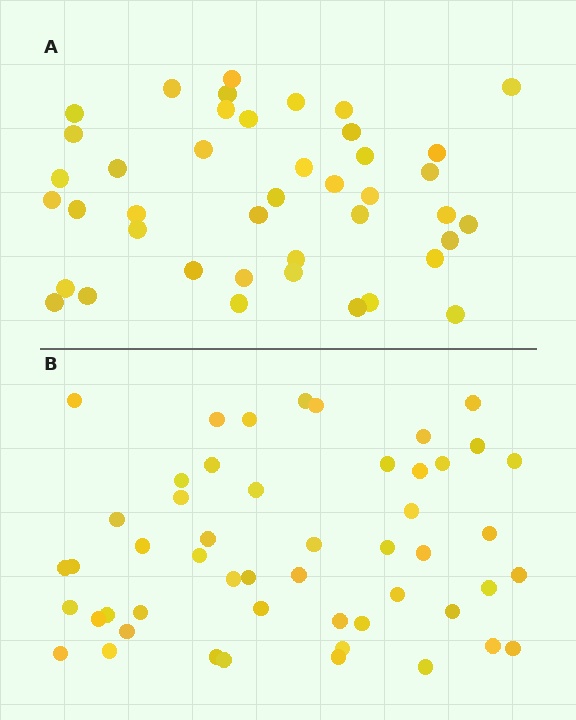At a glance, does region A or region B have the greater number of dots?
Region B (the bottom region) has more dots.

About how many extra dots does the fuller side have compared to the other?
Region B has roughly 8 or so more dots than region A.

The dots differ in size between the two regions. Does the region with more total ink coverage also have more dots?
No. Region A has more total ink coverage because its dots are larger, but region B actually contains more individual dots. Total area can be misleading — the number of items is what matters here.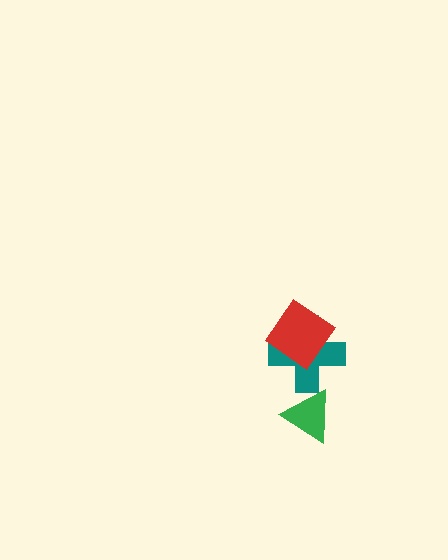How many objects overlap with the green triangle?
1 object overlaps with the green triangle.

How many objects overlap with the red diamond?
1 object overlaps with the red diamond.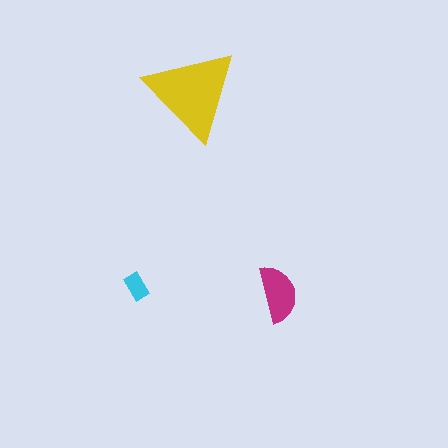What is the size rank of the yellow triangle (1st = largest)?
1st.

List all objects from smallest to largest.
The cyan rectangle, the magenta semicircle, the yellow triangle.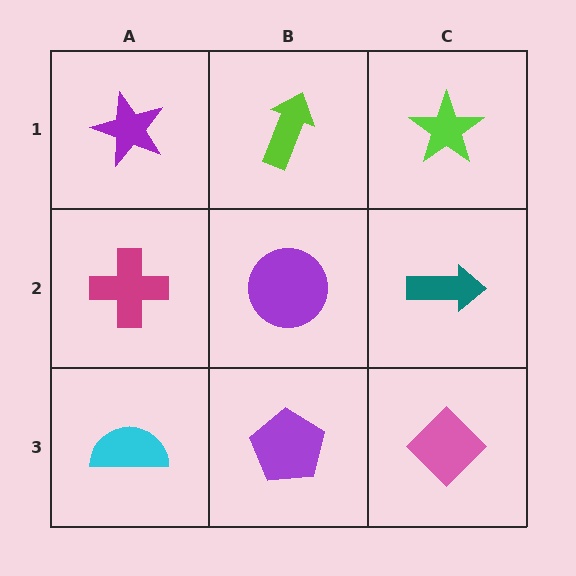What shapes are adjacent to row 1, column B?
A purple circle (row 2, column B), a purple star (row 1, column A), a lime star (row 1, column C).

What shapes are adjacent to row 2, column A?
A purple star (row 1, column A), a cyan semicircle (row 3, column A), a purple circle (row 2, column B).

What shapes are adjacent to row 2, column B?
A lime arrow (row 1, column B), a purple pentagon (row 3, column B), a magenta cross (row 2, column A), a teal arrow (row 2, column C).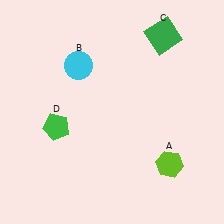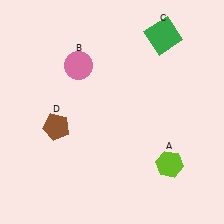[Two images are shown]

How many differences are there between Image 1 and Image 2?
There are 2 differences between the two images.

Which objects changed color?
B changed from cyan to pink. D changed from green to brown.